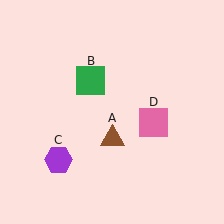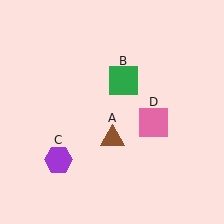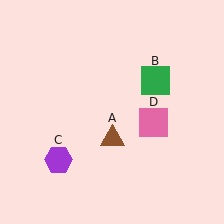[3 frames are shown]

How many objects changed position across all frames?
1 object changed position: green square (object B).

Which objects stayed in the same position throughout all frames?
Brown triangle (object A) and purple hexagon (object C) and pink square (object D) remained stationary.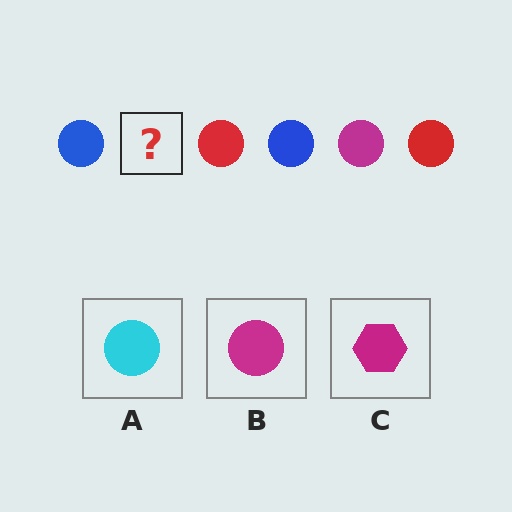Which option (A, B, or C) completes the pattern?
B.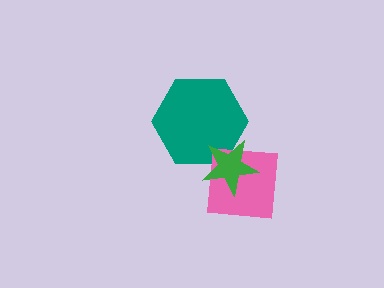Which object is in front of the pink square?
The green star is in front of the pink square.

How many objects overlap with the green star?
2 objects overlap with the green star.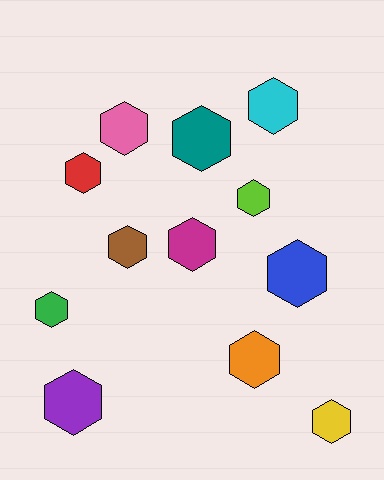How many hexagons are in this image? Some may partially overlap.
There are 12 hexagons.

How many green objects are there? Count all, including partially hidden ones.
There is 1 green object.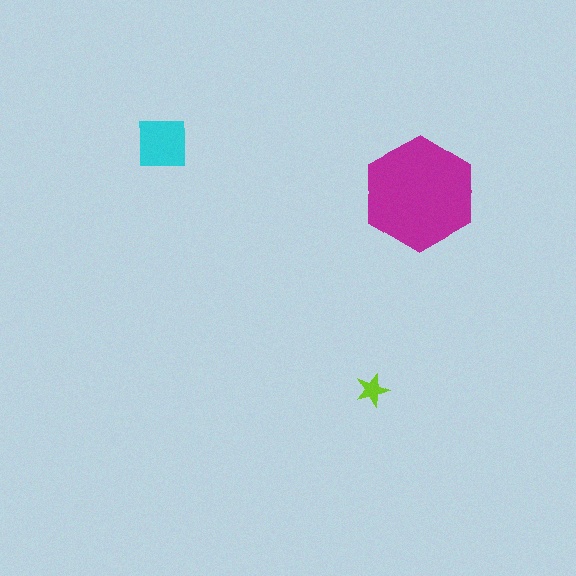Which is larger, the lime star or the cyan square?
The cyan square.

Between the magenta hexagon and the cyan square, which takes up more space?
The magenta hexagon.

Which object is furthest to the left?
The cyan square is leftmost.